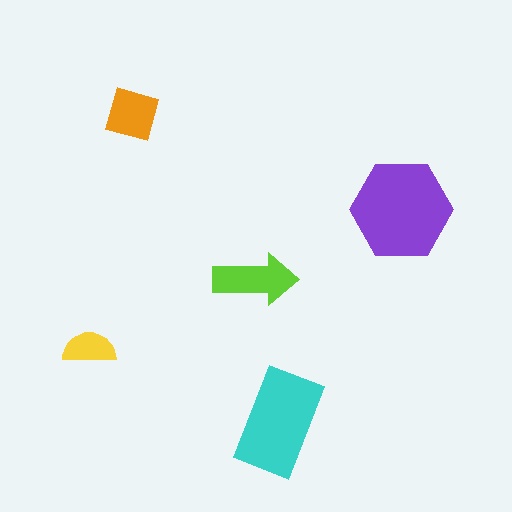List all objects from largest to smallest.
The purple hexagon, the cyan rectangle, the lime arrow, the orange diamond, the yellow semicircle.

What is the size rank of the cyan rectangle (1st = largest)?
2nd.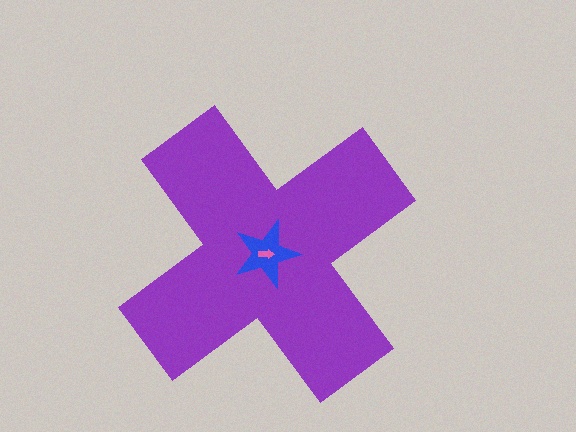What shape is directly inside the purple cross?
The blue star.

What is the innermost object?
The pink arrow.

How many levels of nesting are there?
3.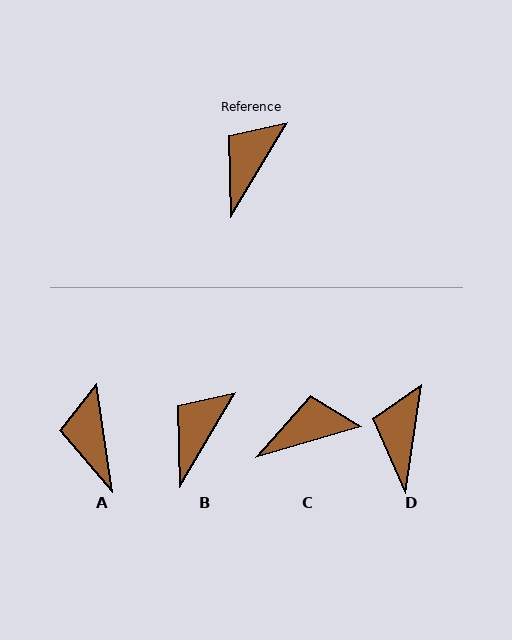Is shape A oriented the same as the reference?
No, it is off by about 39 degrees.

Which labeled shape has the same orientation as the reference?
B.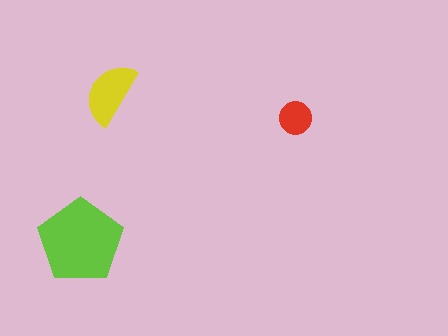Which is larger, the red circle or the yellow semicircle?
The yellow semicircle.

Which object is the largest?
The lime pentagon.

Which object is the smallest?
The red circle.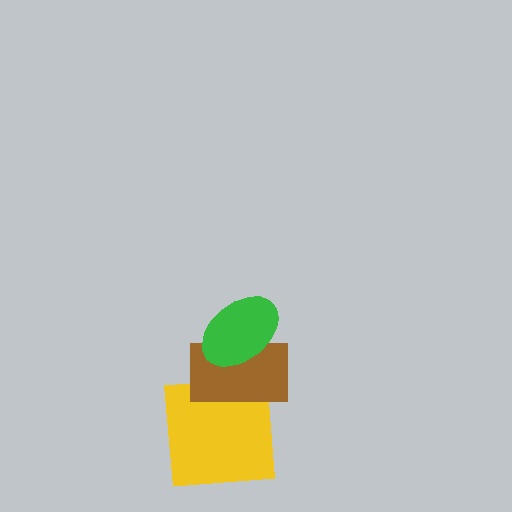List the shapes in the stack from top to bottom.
From top to bottom: the green ellipse, the brown rectangle, the yellow square.